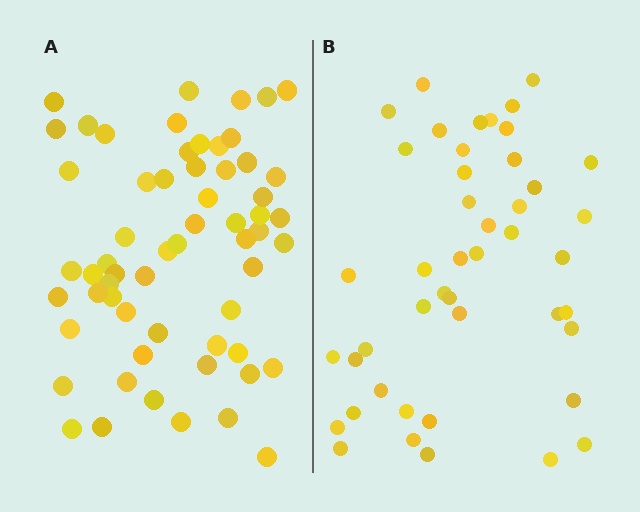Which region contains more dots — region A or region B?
Region A (the left region) has more dots.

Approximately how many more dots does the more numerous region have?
Region A has approximately 15 more dots than region B.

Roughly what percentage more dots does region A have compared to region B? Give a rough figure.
About 35% more.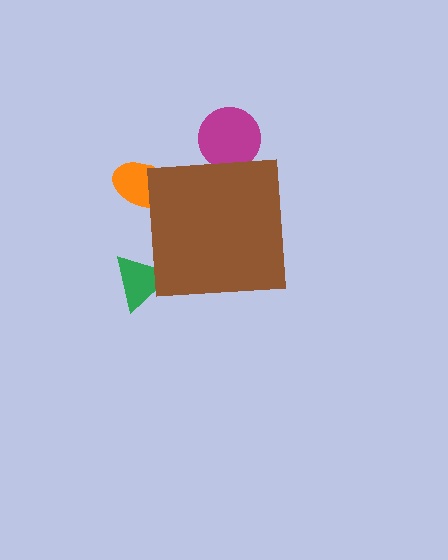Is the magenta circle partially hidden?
Yes, the magenta circle is partially hidden behind the brown square.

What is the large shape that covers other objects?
A brown square.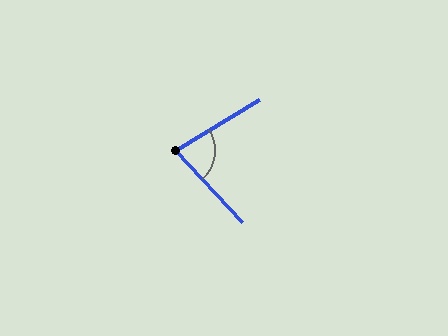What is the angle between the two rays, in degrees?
Approximately 78 degrees.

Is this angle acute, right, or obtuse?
It is acute.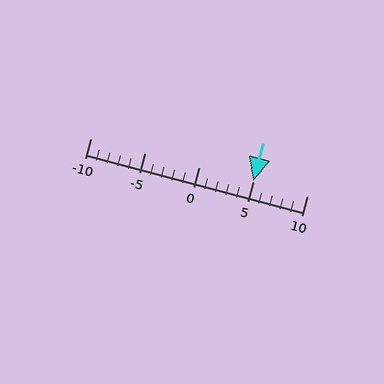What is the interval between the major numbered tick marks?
The major tick marks are spaced 5 units apart.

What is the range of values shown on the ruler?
The ruler shows values from -10 to 10.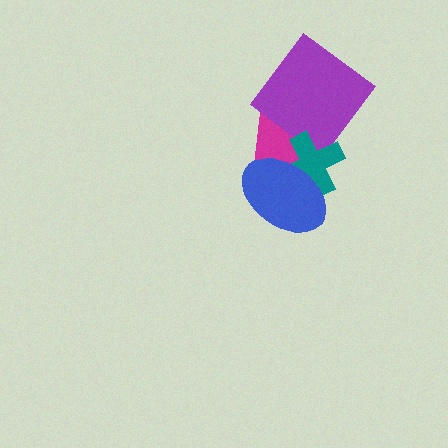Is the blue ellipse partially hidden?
No, no other shape covers it.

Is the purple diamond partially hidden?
Yes, it is partially covered by another shape.